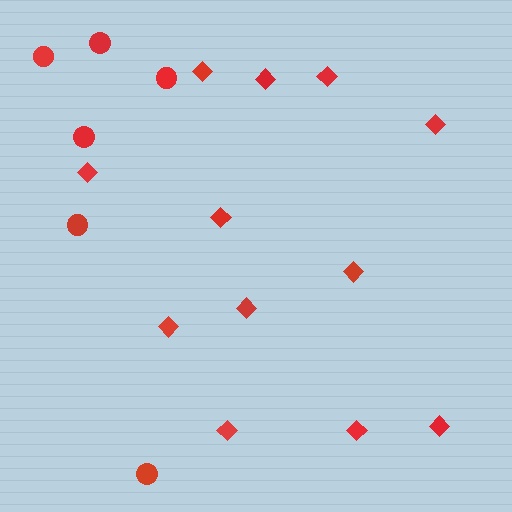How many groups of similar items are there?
There are 2 groups: one group of circles (6) and one group of diamonds (12).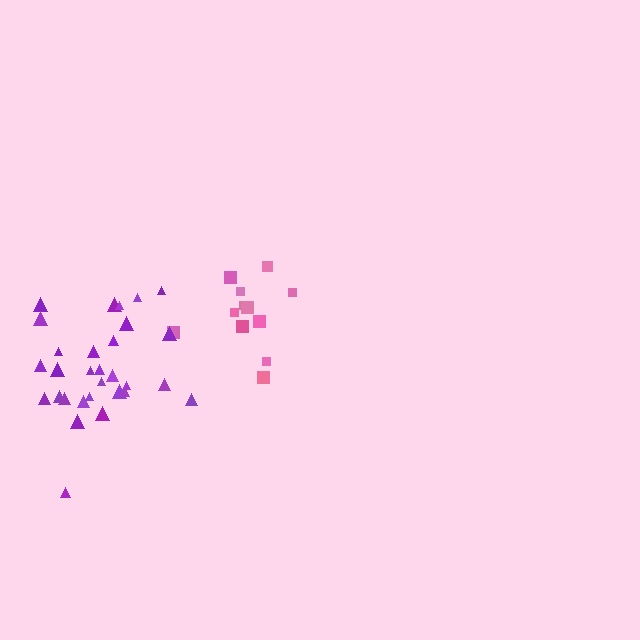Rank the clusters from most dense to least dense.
purple, pink.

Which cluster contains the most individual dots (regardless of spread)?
Purple (30).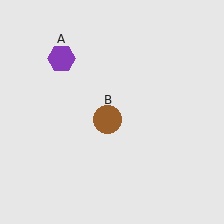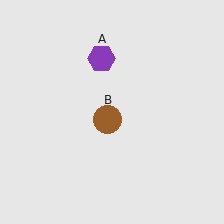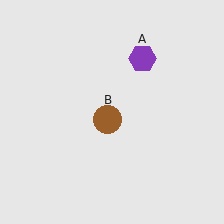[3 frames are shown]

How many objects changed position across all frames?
1 object changed position: purple hexagon (object A).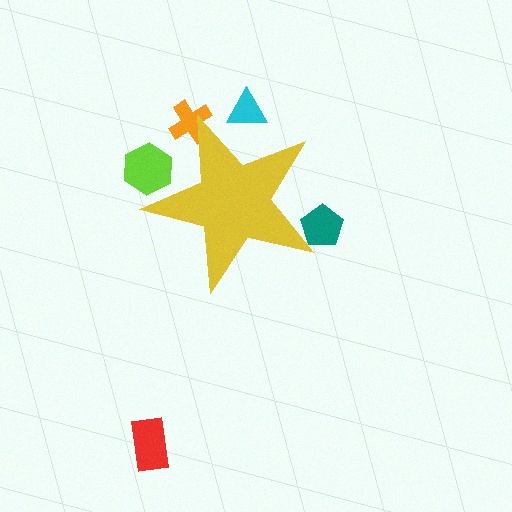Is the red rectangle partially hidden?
No, the red rectangle is fully visible.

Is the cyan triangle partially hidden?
Yes, the cyan triangle is partially hidden behind the yellow star.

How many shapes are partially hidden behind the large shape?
4 shapes are partially hidden.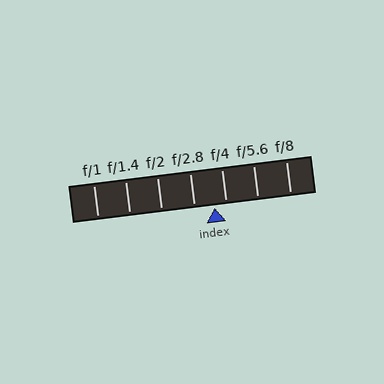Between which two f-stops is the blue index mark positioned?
The index mark is between f/2.8 and f/4.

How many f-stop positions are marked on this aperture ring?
There are 7 f-stop positions marked.